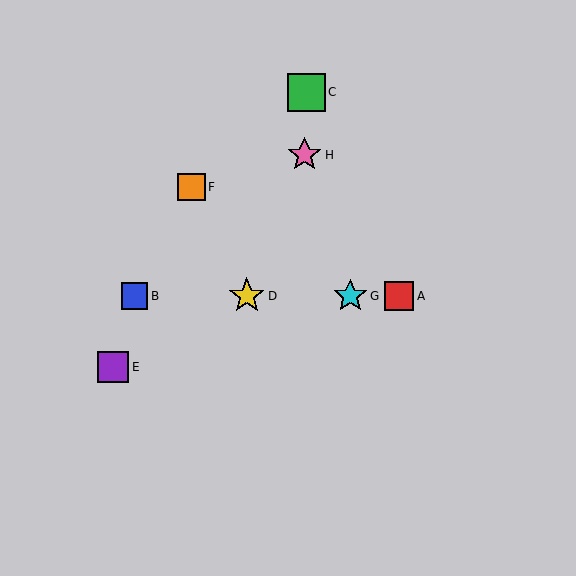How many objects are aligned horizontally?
4 objects (A, B, D, G) are aligned horizontally.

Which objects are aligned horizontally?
Objects A, B, D, G are aligned horizontally.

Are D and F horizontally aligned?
No, D is at y≈296 and F is at y≈187.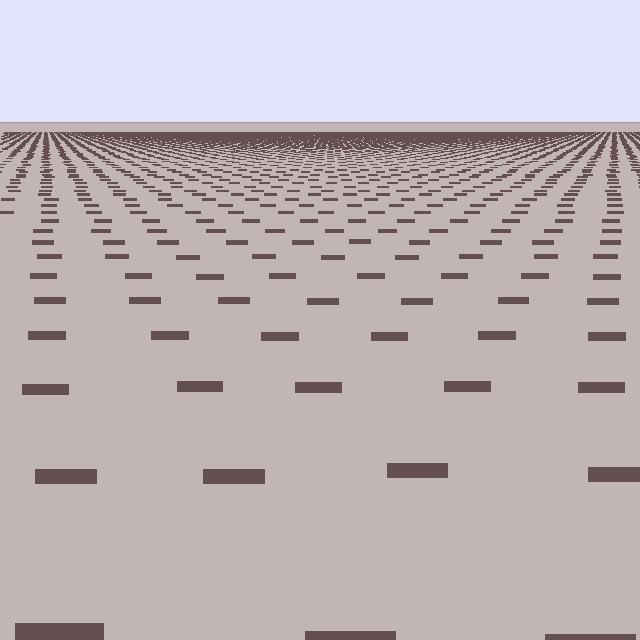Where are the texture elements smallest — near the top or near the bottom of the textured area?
Near the top.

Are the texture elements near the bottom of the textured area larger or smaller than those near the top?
Larger. Near the bottom, elements are closer to the viewer and appear at a bigger on-screen size.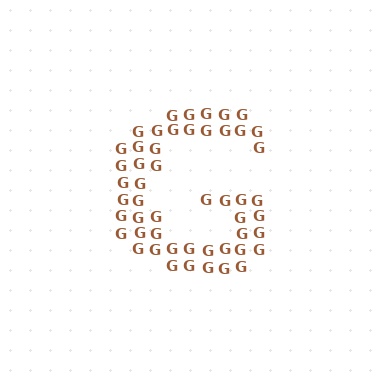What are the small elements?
The small elements are letter G's.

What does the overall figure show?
The overall figure shows the letter G.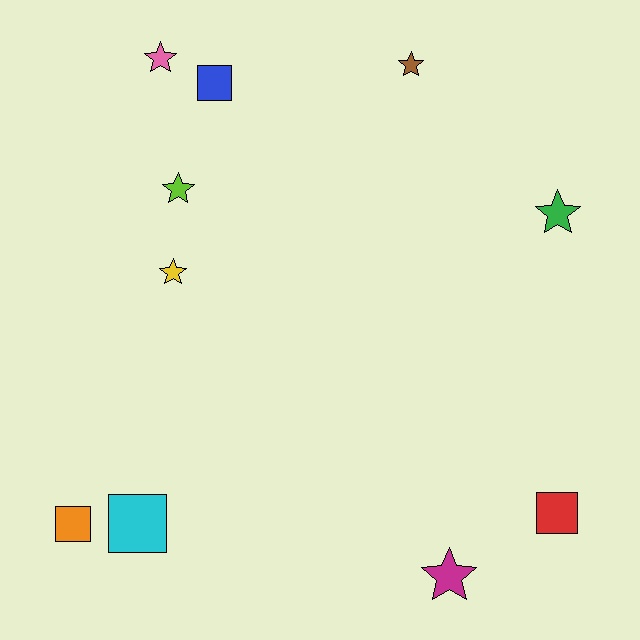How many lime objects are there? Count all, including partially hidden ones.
There is 1 lime object.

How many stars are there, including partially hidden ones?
There are 6 stars.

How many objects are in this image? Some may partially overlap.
There are 10 objects.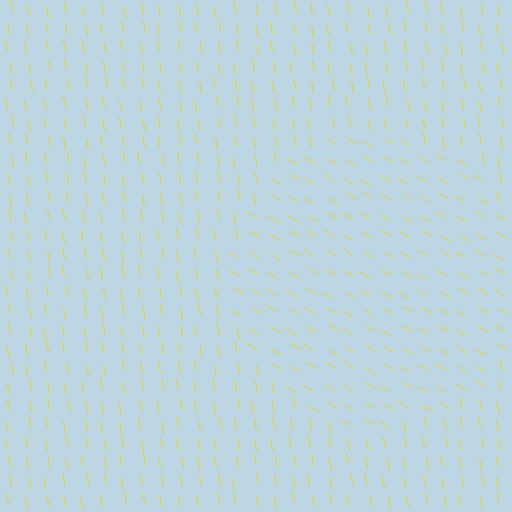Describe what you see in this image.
The image is filled with small yellow line segments. A circle region in the image has lines oriented differently from the surrounding lines, creating a visible texture boundary.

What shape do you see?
I see a circle.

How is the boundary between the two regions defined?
The boundary is defined purely by a change in line orientation (approximately 45 degrees difference). All lines are the same color and thickness.